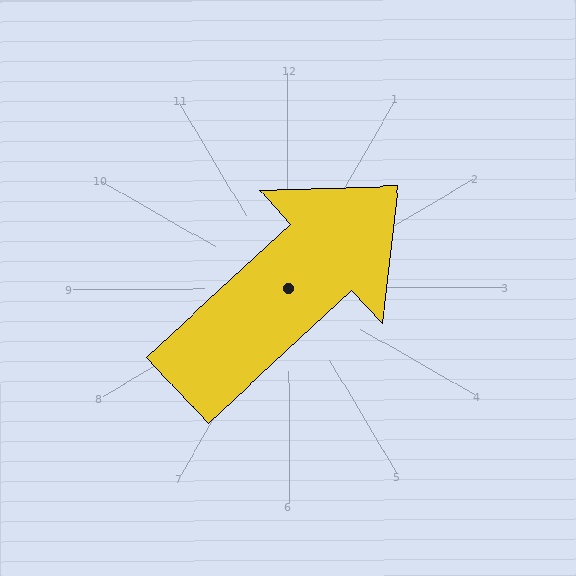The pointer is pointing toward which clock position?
Roughly 2 o'clock.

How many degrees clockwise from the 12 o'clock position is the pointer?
Approximately 47 degrees.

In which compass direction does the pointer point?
Northeast.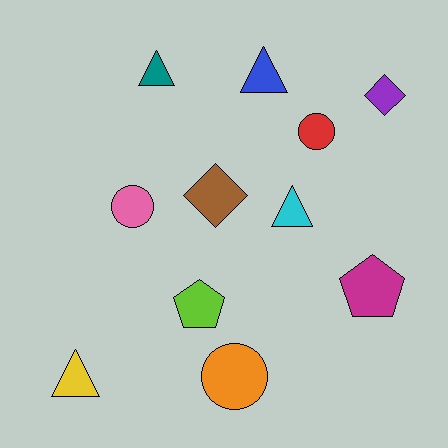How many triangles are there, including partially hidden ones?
There are 4 triangles.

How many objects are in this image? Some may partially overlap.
There are 11 objects.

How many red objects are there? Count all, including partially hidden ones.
There is 1 red object.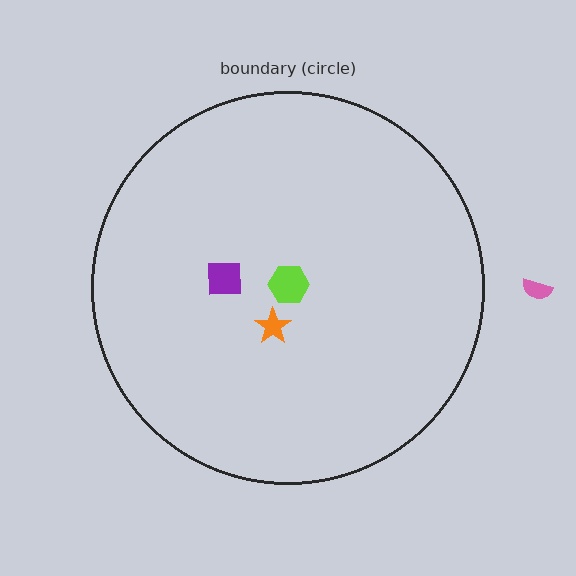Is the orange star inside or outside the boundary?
Inside.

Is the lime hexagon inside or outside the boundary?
Inside.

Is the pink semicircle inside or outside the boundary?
Outside.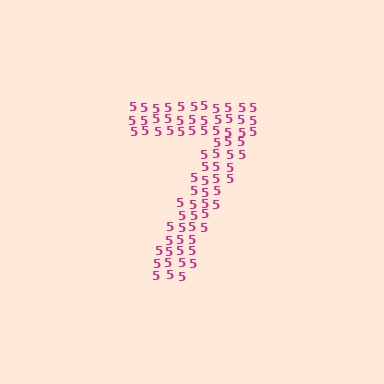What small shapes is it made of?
It is made of small digit 5's.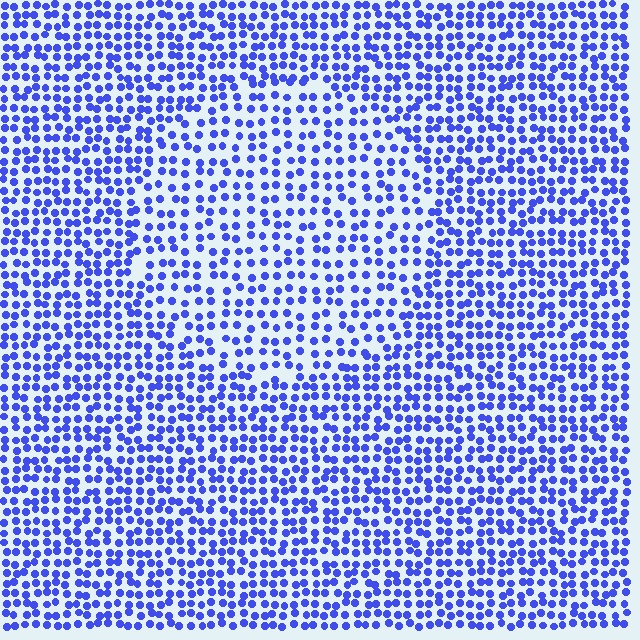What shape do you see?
I see a circle.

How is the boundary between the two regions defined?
The boundary is defined by a change in element density (approximately 1.5x ratio). All elements are the same color, size, and shape.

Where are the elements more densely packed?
The elements are more densely packed outside the circle boundary.